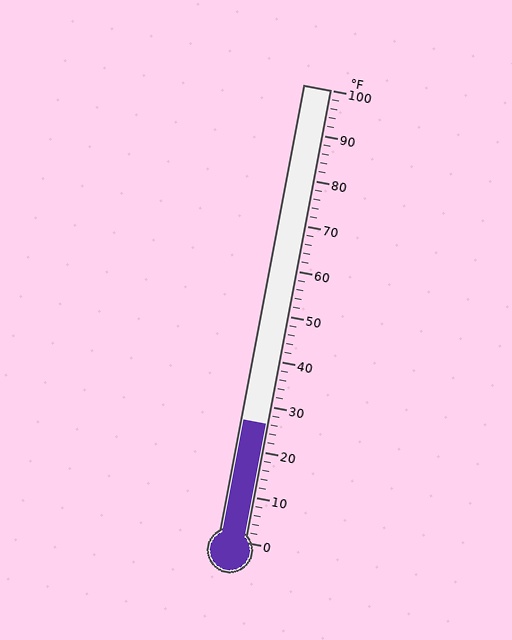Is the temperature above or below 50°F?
The temperature is below 50°F.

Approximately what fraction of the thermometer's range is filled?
The thermometer is filled to approximately 25% of its range.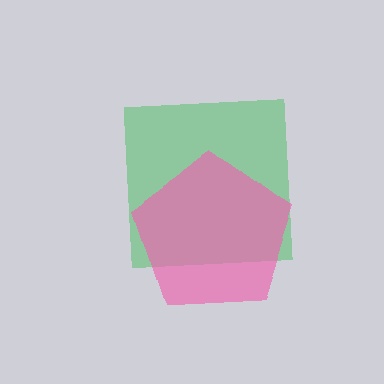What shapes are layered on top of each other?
The layered shapes are: a green square, a pink pentagon.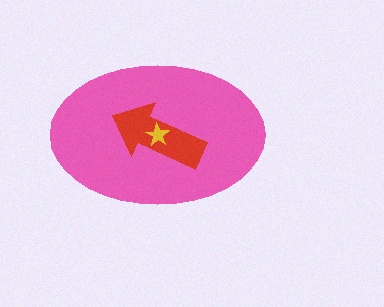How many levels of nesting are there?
3.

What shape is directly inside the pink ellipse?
The red arrow.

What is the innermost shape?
The yellow star.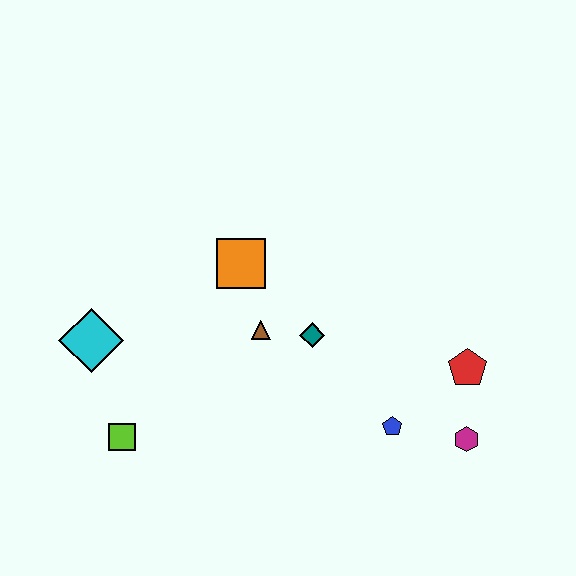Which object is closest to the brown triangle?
The teal diamond is closest to the brown triangle.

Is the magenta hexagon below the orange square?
Yes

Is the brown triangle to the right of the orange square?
Yes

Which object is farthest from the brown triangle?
The magenta hexagon is farthest from the brown triangle.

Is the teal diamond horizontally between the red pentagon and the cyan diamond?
Yes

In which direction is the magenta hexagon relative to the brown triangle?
The magenta hexagon is to the right of the brown triangle.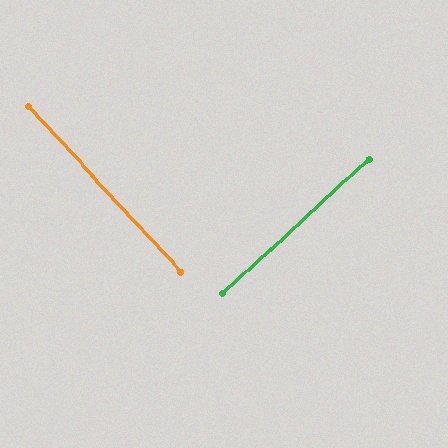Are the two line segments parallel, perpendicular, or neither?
Perpendicular — they meet at approximately 90°.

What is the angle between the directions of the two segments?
Approximately 90 degrees.